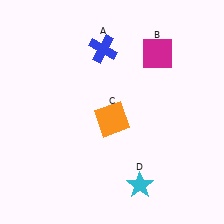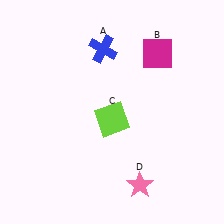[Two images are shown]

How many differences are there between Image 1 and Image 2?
There are 2 differences between the two images.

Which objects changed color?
C changed from orange to lime. D changed from cyan to pink.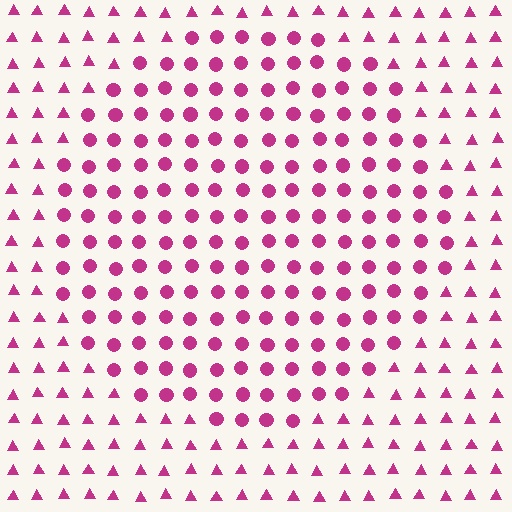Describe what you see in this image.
The image is filled with small magenta elements arranged in a uniform grid. A circle-shaped region contains circles, while the surrounding area contains triangles. The boundary is defined purely by the change in element shape.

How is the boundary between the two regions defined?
The boundary is defined by a change in element shape: circles inside vs. triangles outside. All elements share the same color and spacing.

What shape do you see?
I see a circle.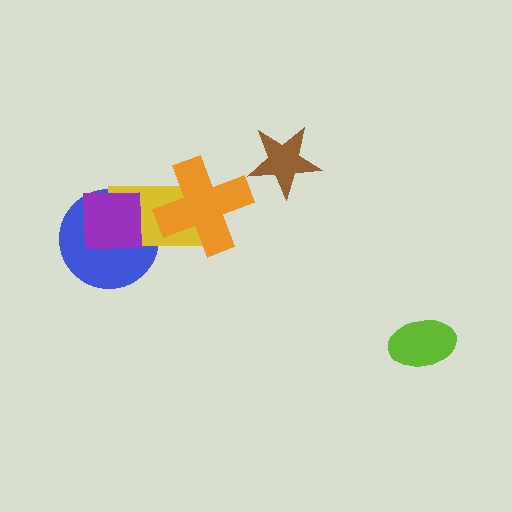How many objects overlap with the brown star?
0 objects overlap with the brown star.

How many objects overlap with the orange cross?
1 object overlaps with the orange cross.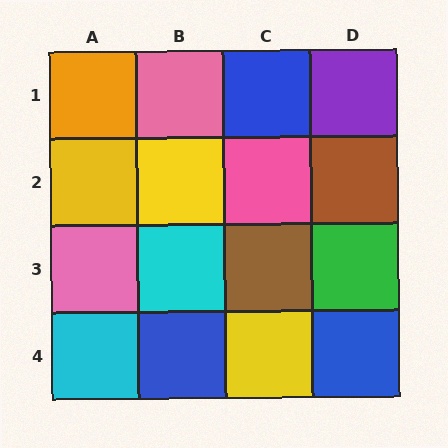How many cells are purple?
1 cell is purple.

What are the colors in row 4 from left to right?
Cyan, blue, yellow, blue.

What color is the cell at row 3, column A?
Pink.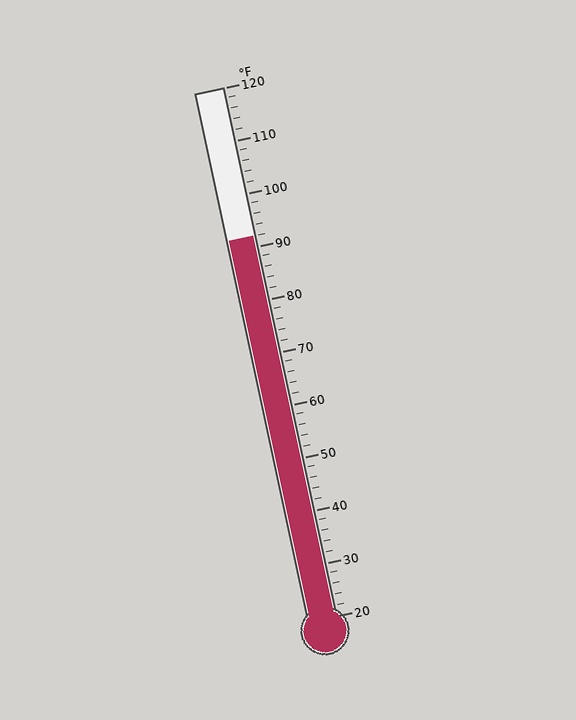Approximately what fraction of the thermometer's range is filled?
The thermometer is filled to approximately 70% of its range.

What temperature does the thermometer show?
The thermometer shows approximately 92°F.